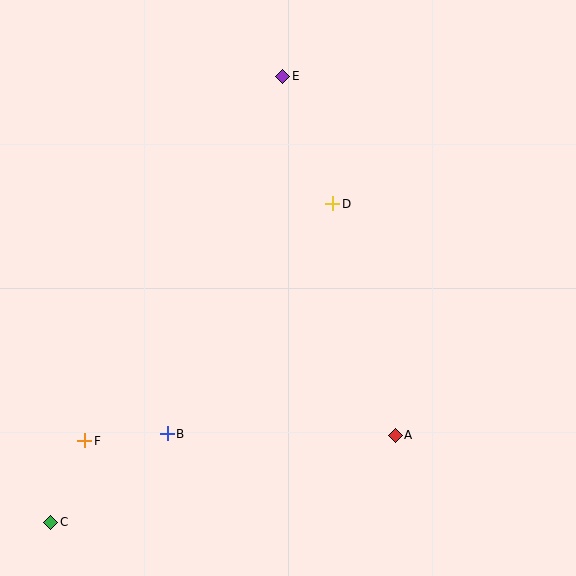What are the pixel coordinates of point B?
Point B is at (167, 434).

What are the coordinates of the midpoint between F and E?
The midpoint between F and E is at (184, 258).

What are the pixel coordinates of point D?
Point D is at (333, 204).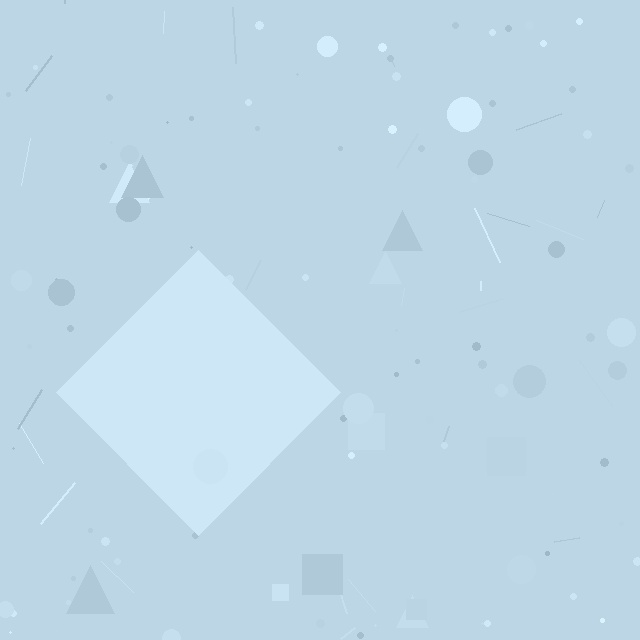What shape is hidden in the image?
A diamond is hidden in the image.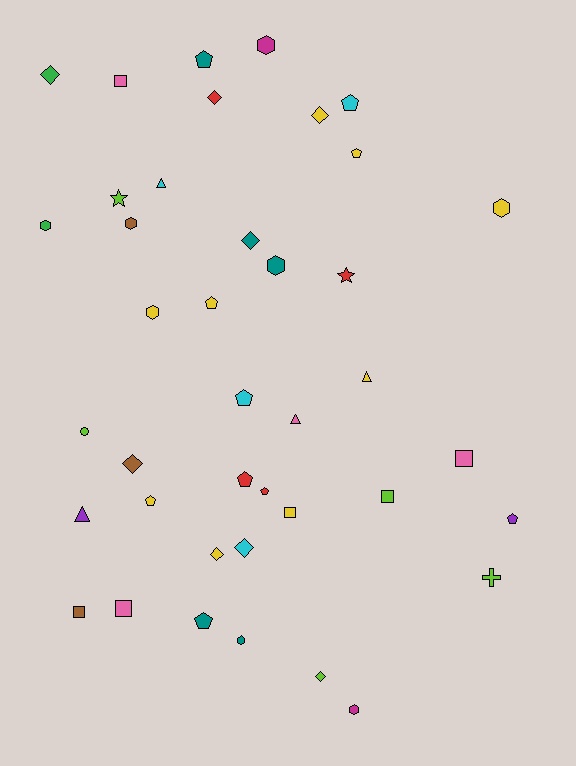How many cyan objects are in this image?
There are 4 cyan objects.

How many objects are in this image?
There are 40 objects.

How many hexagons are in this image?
There are 8 hexagons.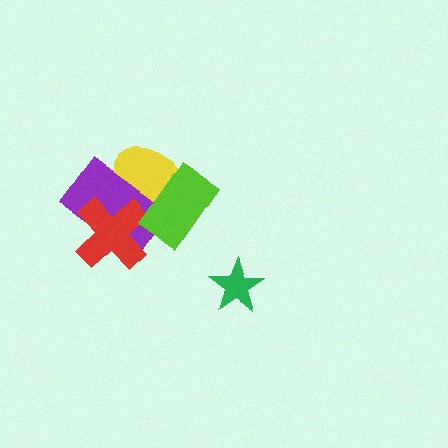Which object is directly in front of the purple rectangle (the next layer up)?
The red cross is directly in front of the purple rectangle.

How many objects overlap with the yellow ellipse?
3 objects overlap with the yellow ellipse.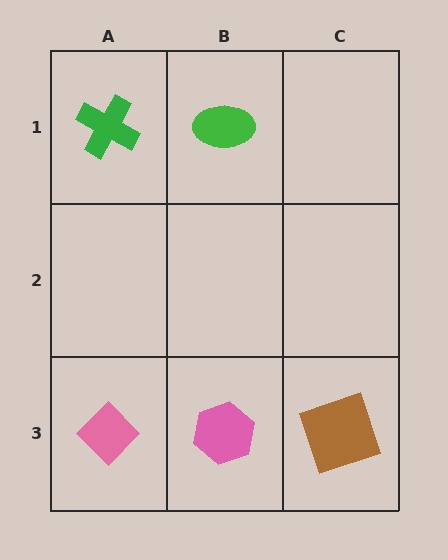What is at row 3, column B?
A pink hexagon.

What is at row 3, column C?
A brown square.